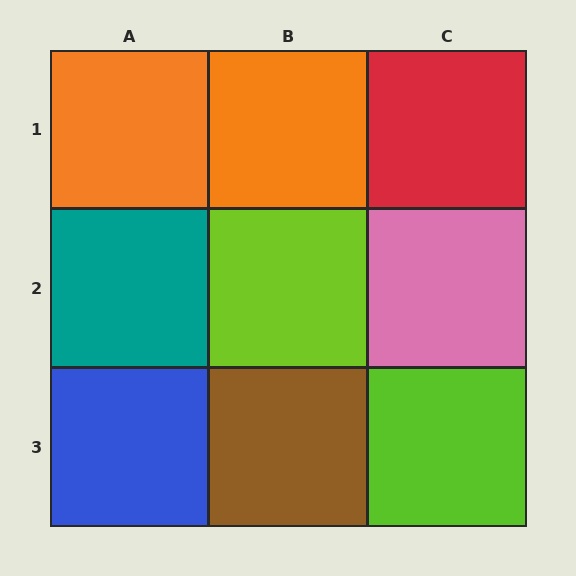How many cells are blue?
1 cell is blue.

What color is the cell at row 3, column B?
Brown.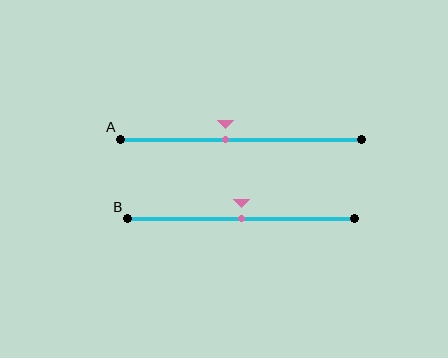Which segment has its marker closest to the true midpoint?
Segment B has its marker closest to the true midpoint.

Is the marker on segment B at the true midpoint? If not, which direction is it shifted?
Yes, the marker on segment B is at the true midpoint.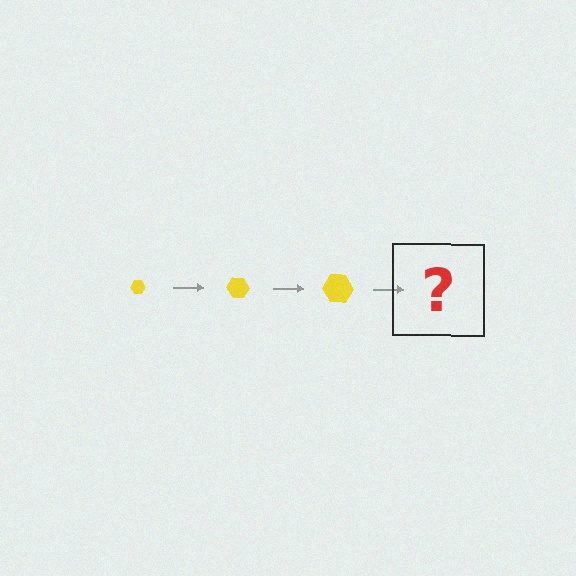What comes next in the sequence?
The next element should be a yellow hexagon, larger than the previous one.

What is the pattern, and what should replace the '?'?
The pattern is that the hexagon gets progressively larger each step. The '?' should be a yellow hexagon, larger than the previous one.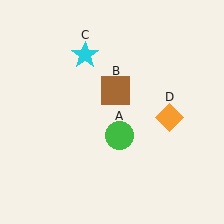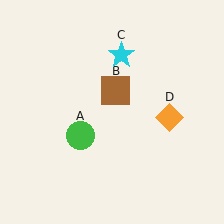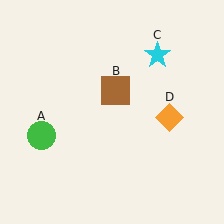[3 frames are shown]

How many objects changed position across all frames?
2 objects changed position: green circle (object A), cyan star (object C).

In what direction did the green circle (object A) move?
The green circle (object A) moved left.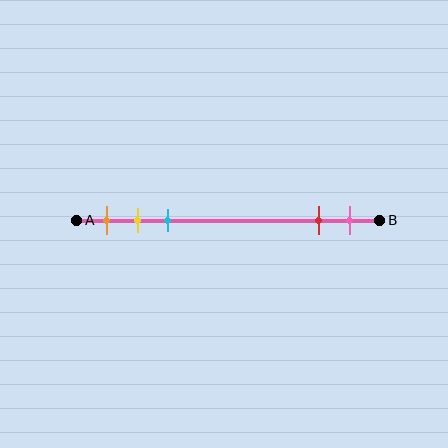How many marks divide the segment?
There are 5 marks dividing the segment.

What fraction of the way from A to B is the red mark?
The red mark is approximately 80% (0.8) of the way from A to B.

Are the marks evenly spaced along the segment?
No, the marks are not evenly spaced.